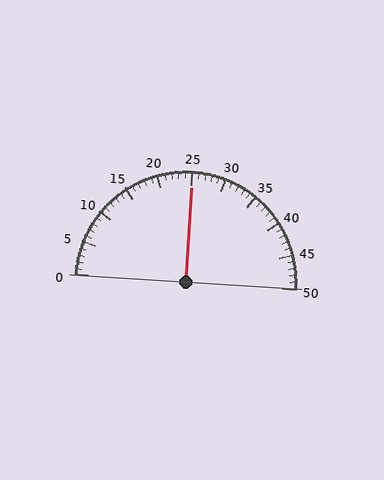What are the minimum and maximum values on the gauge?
The gauge ranges from 0 to 50.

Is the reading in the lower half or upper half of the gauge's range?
The reading is in the upper half of the range (0 to 50).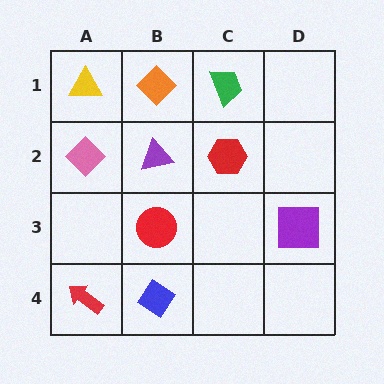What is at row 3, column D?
A purple square.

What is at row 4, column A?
A red arrow.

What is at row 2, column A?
A pink diamond.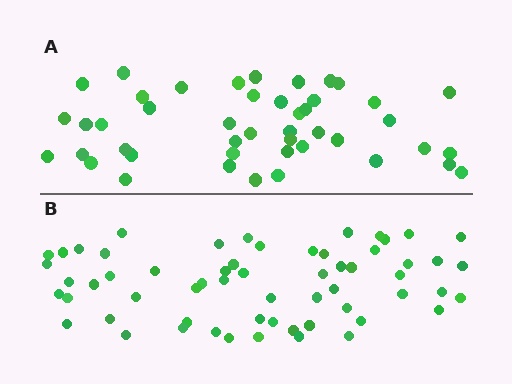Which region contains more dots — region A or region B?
Region B (the bottom region) has more dots.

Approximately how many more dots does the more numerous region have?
Region B has approximately 15 more dots than region A.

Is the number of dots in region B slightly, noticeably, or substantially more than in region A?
Region B has noticeably more, but not dramatically so. The ratio is roughly 1.3 to 1.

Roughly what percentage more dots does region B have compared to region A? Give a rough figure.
About 35% more.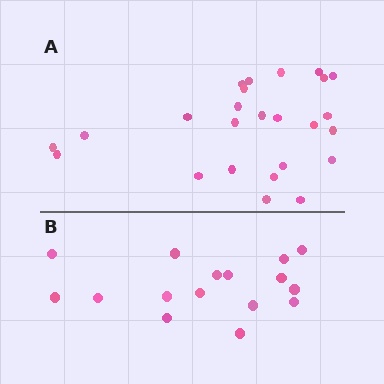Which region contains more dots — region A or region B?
Region A (the top region) has more dots.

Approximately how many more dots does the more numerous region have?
Region A has roughly 8 or so more dots than region B.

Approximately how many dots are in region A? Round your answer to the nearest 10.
About 20 dots. (The exact count is 25, which rounds to 20.)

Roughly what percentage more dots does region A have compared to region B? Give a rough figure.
About 55% more.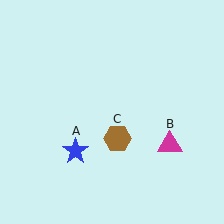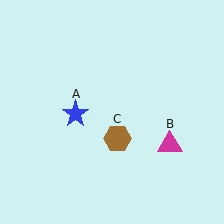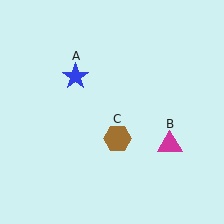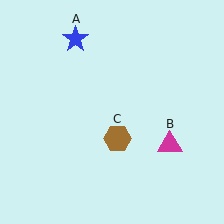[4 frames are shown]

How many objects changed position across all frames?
1 object changed position: blue star (object A).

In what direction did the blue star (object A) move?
The blue star (object A) moved up.